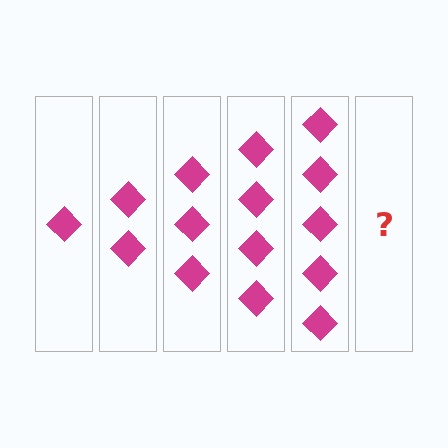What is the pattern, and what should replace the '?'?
The pattern is that each step adds one more diamond. The '?' should be 6 diamonds.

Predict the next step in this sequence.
The next step is 6 diamonds.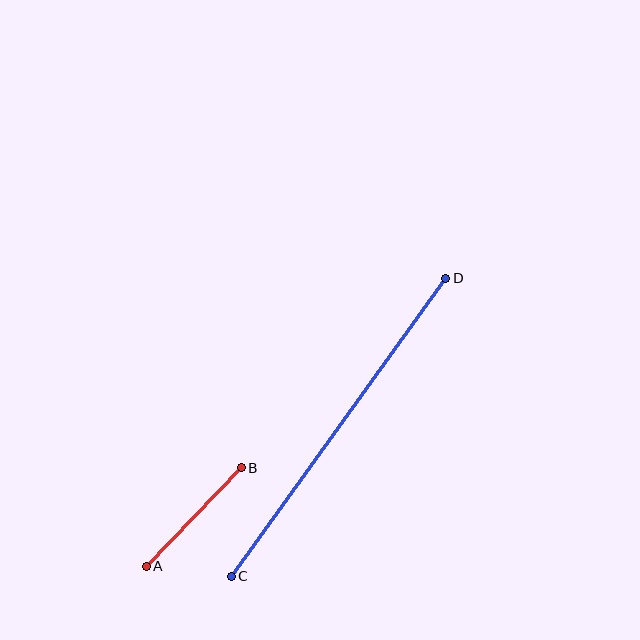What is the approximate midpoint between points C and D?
The midpoint is at approximately (338, 427) pixels.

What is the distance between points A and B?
The distance is approximately 137 pixels.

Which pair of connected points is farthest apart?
Points C and D are farthest apart.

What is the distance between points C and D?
The distance is approximately 367 pixels.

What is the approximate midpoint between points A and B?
The midpoint is at approximately (194, 517) pixels.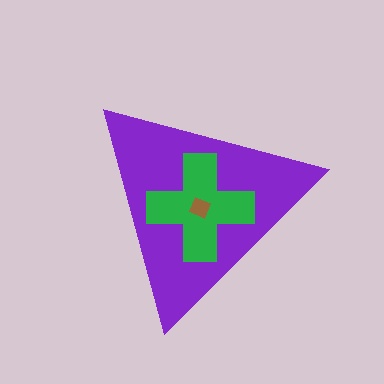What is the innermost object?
The brown diamond.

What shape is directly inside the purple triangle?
The green cross.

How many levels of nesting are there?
3.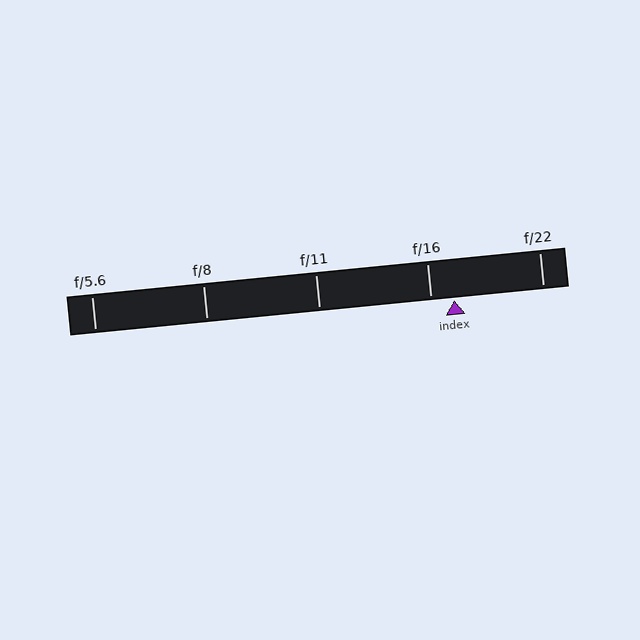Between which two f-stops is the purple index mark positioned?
The index mark is between f/16 and f/22.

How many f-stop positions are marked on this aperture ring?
There are 5 f-stop positions marked.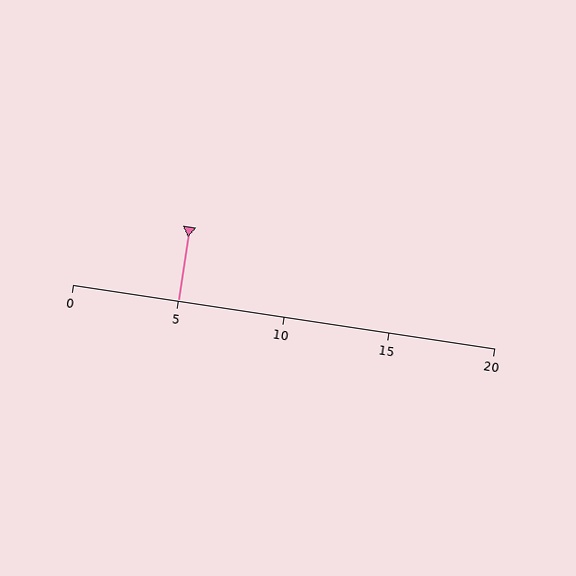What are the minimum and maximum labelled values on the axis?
The axis runs from 0 to 20.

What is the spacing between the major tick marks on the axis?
The major ticks are spaced 5 apart.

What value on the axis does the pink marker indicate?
The marker indicates approximately 5.